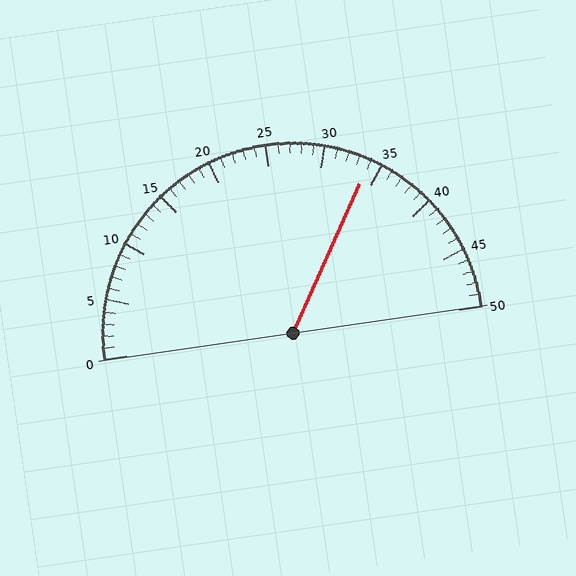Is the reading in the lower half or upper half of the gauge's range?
The reading is in the upper half of the range (0 to 50).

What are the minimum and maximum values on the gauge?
The gauge ranges from 0 to 50.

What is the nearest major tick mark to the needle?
The nearest major tick mark is 35.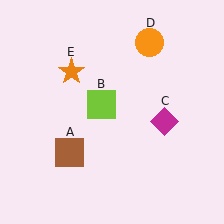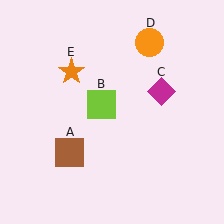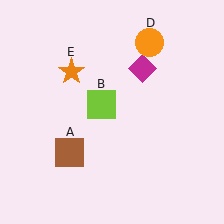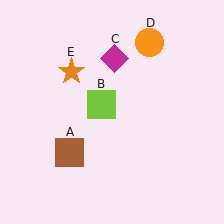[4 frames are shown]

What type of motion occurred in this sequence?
The magenta diamond (object C) rotated counterclockwise around the center of the scene.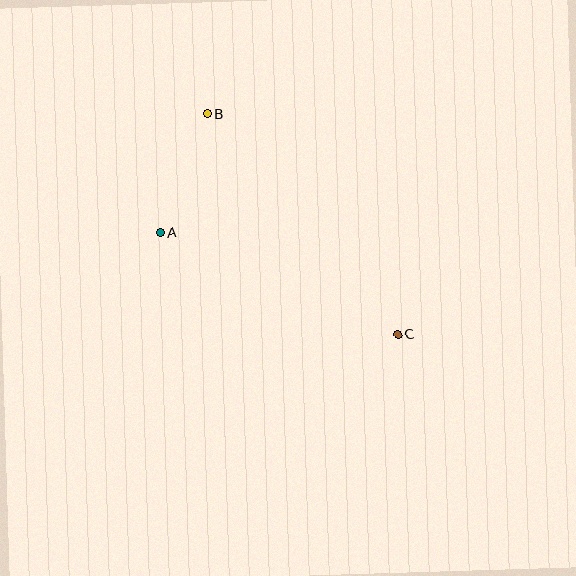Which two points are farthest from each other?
Points B and C are farthest from each other.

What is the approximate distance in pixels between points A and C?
The distance between A and C is approximately 258 pixels.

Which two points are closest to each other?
Points A and B are closest to each other.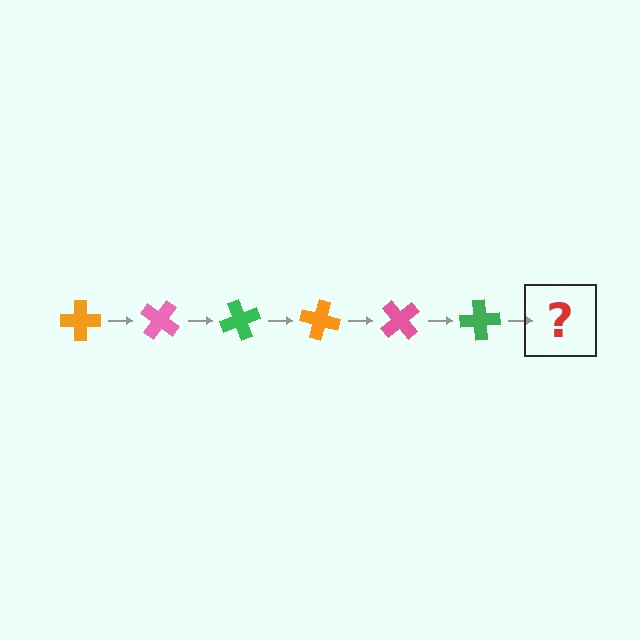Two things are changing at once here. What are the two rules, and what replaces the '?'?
The two rules are that it rotates 35 degrees each step and the color cycles through orange, pink, and green. The '?' should be an orange cross, rotated 210 degrees from the start.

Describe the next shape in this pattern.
It should be an orange cross, rotated 210 degrees from the start.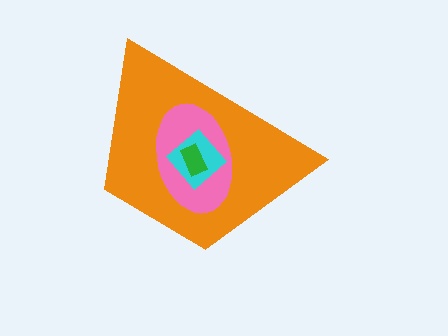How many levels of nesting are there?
4.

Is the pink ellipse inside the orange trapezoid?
Yes.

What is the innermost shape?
The green rectangle.